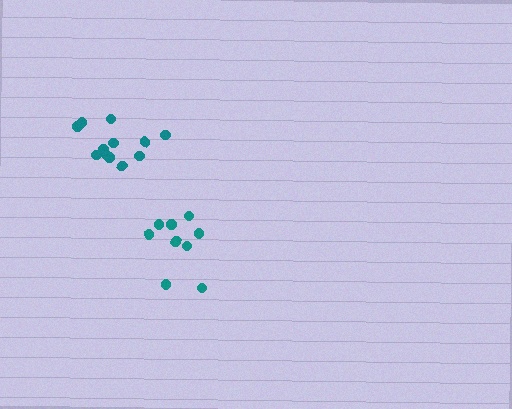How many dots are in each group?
Group 1: 12 dots, Group 2: 9 dots (21 total).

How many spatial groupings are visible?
There are 2 spatial groupings.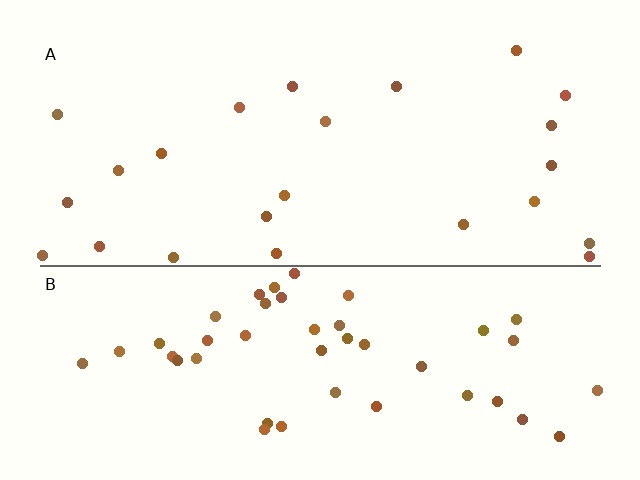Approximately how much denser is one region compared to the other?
Approximately 2.0× — region B over region A.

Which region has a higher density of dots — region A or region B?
B (the bottom).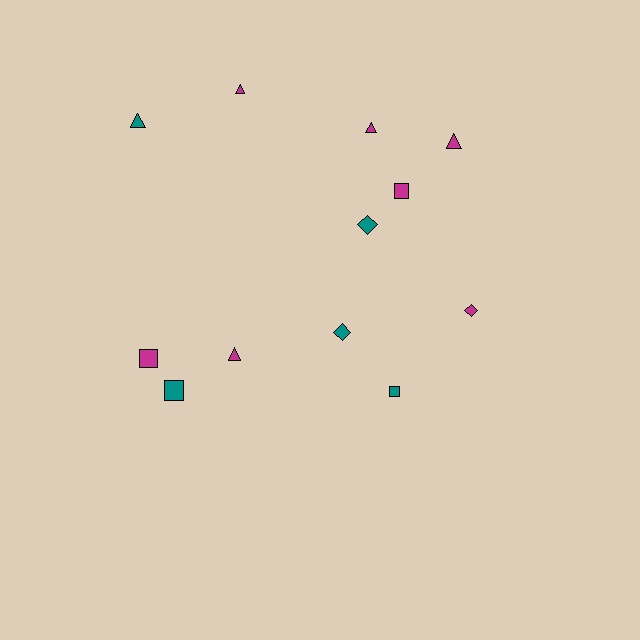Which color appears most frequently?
Magenta, with 7 objects.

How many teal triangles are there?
There is 1 teal triangle.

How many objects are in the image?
There are 12 objects.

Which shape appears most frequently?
Triangle, with 5 objects.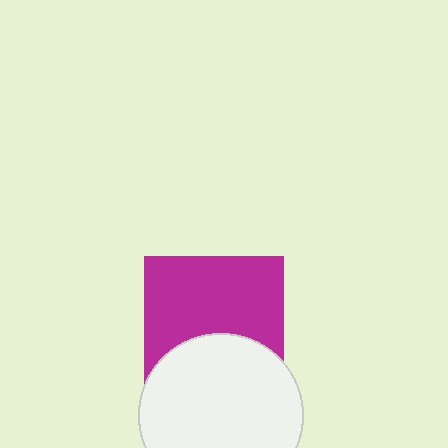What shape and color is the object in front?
The object in front is a white circle.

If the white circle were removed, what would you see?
You would see the complete magenta square.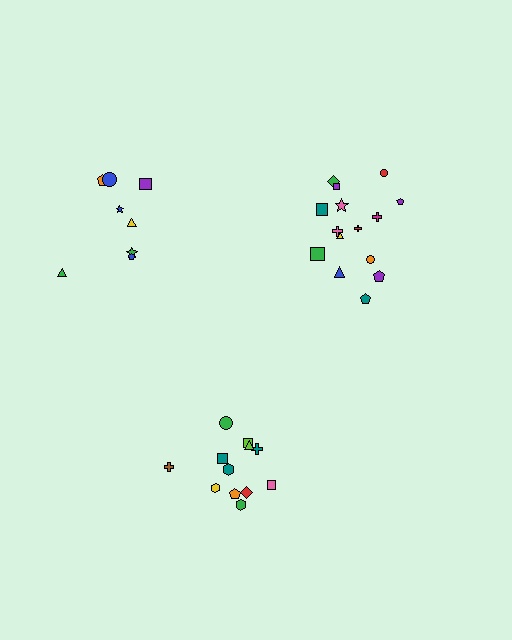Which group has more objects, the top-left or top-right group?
The top-right group.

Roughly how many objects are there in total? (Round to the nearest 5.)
Roughly 35 objects in total.